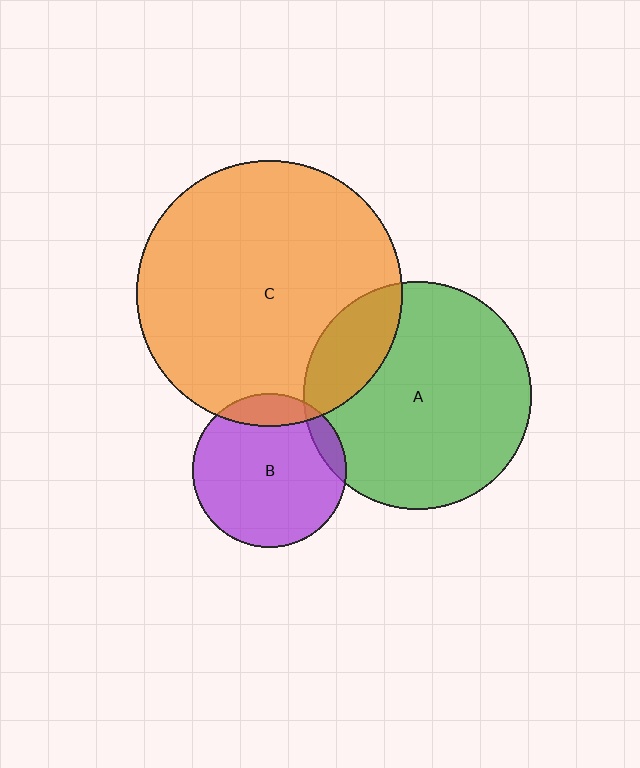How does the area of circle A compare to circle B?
Approximately 2.2 times.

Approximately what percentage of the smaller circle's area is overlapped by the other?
Approximately 10%.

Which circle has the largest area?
Circle C (orange).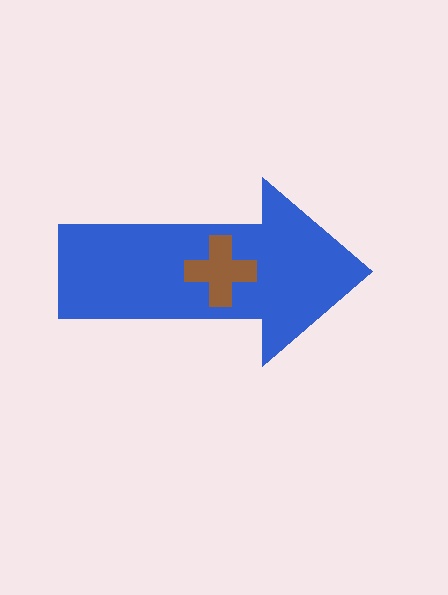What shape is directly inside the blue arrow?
The brown cross.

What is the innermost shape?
The brown cross.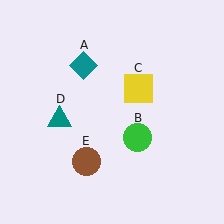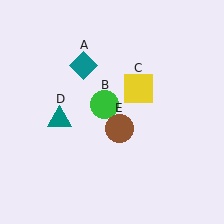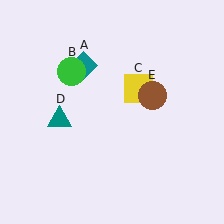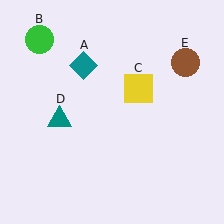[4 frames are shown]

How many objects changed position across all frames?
2 objects changed position: green circle (object B), brown circle (object E).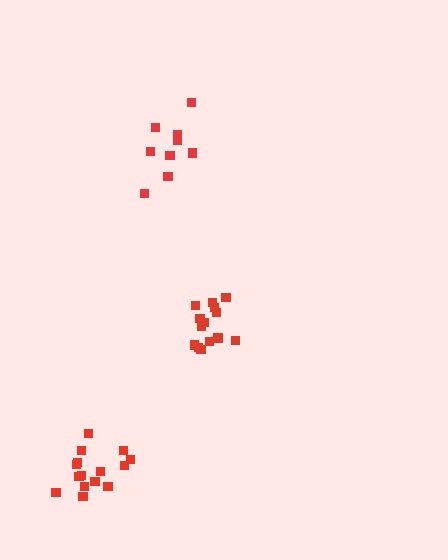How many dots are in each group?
Group 1: 15 dots, Group 2: 9 dots, Group 3: 14 dots (38 total).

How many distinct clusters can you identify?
There are 3 distinct clusters.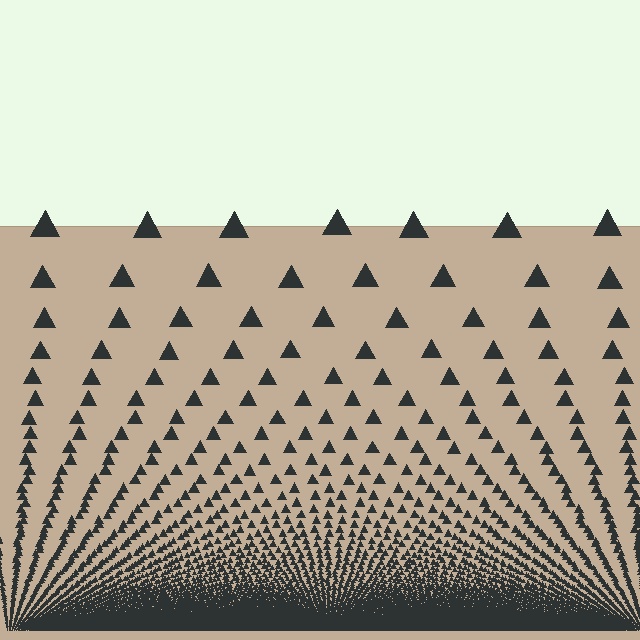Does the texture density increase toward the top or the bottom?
Density increases toward the bottom.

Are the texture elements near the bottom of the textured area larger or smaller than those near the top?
Smaller. The gradient is inverted — elements near the bottom are smaller and denser.